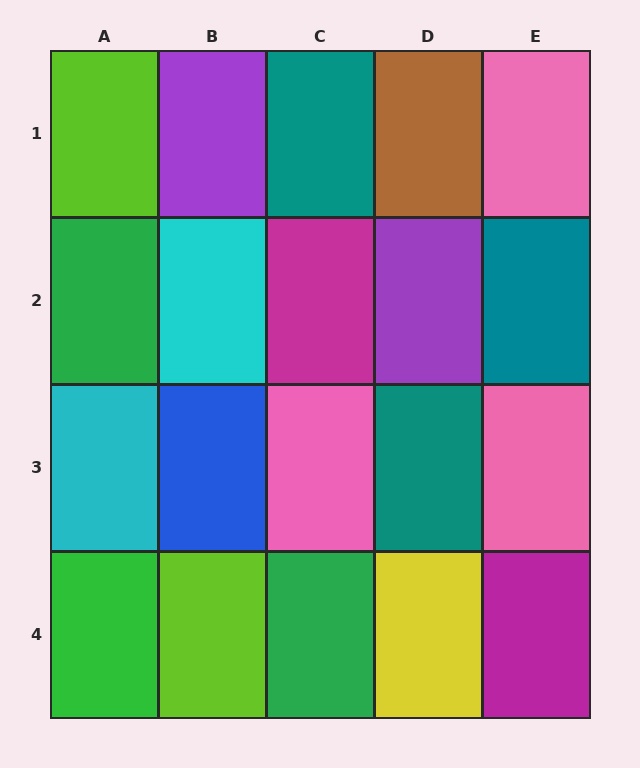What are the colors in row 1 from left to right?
Lime, purple, teal, brown, pink.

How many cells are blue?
1 cell is blue.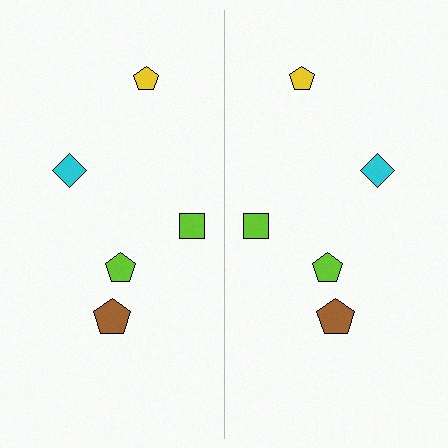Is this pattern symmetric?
Yes, this pattern has bilateral (reflection) symmetry.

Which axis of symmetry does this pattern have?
The pattern has a vertical axis of symmetry running through the center of the image.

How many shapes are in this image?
There are 10 shapes in this image.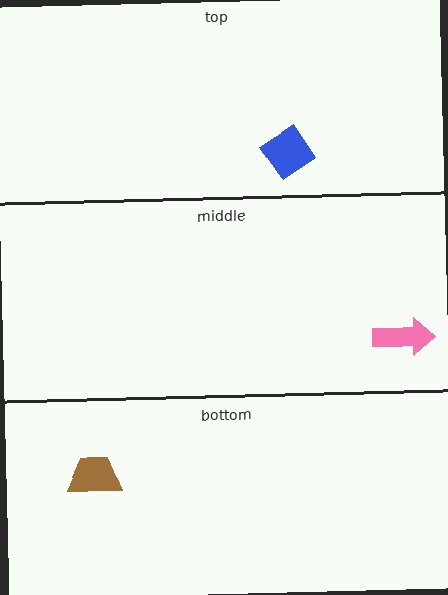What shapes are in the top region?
The blue diamond.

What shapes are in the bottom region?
The brown trapezoid.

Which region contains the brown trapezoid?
The bottom region.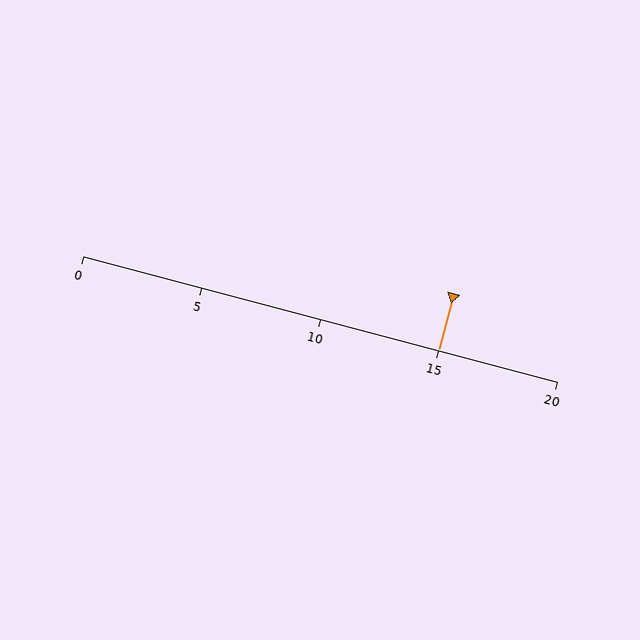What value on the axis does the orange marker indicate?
The marker indicates approximately 15.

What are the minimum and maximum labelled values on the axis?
The axis runs from 0 to 20.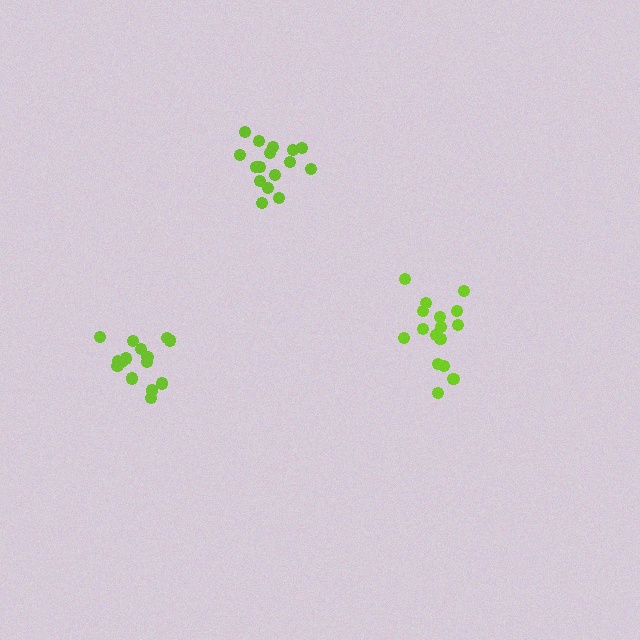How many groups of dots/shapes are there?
There are 3 groups.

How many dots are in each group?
Group 1: 16 dots, Group 2: 15 dots, Group 3: 16 dots (47 total).